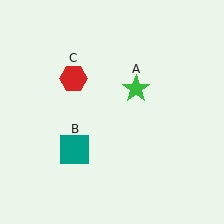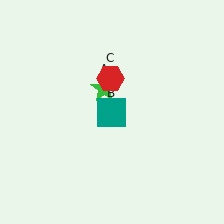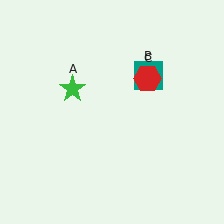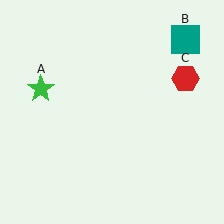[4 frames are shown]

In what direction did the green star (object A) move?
The green star (object A) moved left.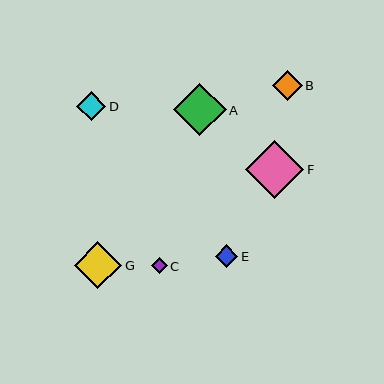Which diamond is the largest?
Diamond F is the largest with a size of approximately 58 pixels.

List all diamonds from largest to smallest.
From largest to smallest: F, A, G, B, D, E, C.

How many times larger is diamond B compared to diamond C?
Diamond B is approximately 1.9 times the size of diamond C.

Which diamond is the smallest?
Diamond C is the smallest with a size of approximately 16 pixels.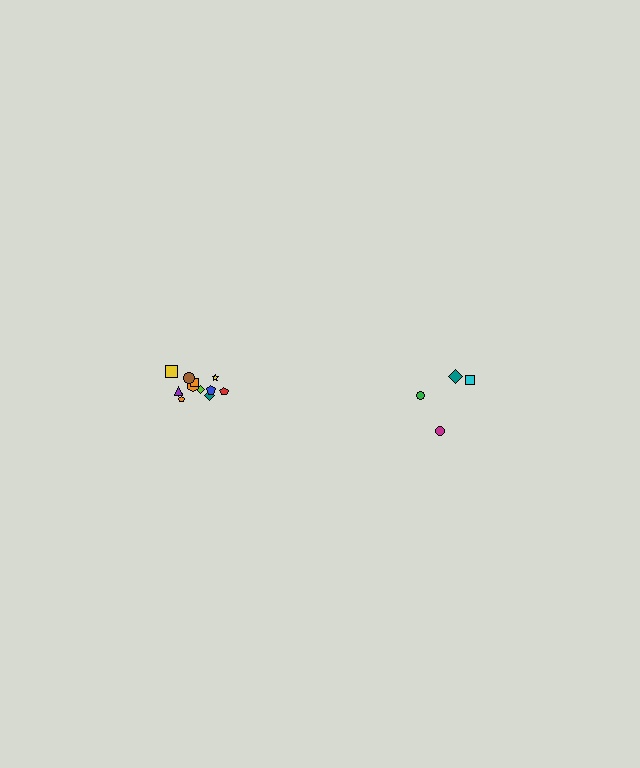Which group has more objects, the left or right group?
The left group.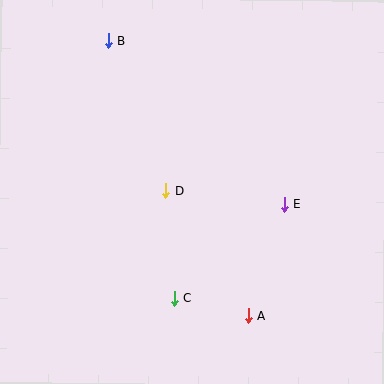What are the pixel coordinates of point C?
Point C is at (174, 298).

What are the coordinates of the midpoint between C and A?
The midpoint between C and A is at (211, 307).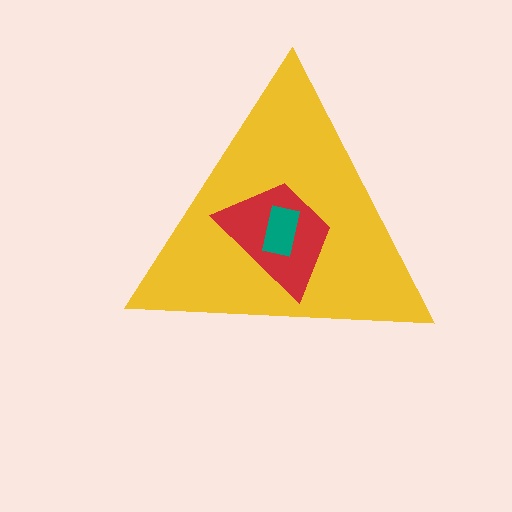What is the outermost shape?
The yellow triangle.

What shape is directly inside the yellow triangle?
The red trapezoid.